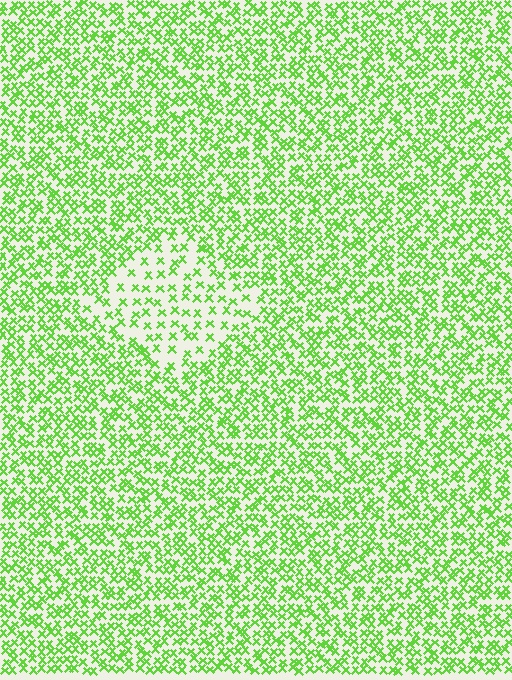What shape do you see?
I see a diamond.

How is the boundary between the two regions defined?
The boundary is defined by a change in element density (approximately 2.0x ratio). All elements are the same color, size, and shape.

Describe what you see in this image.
The image contains small lime elements arranged at two different densities. A diamond-shaped region is visible where the elements are less densely packed than the surrounding area.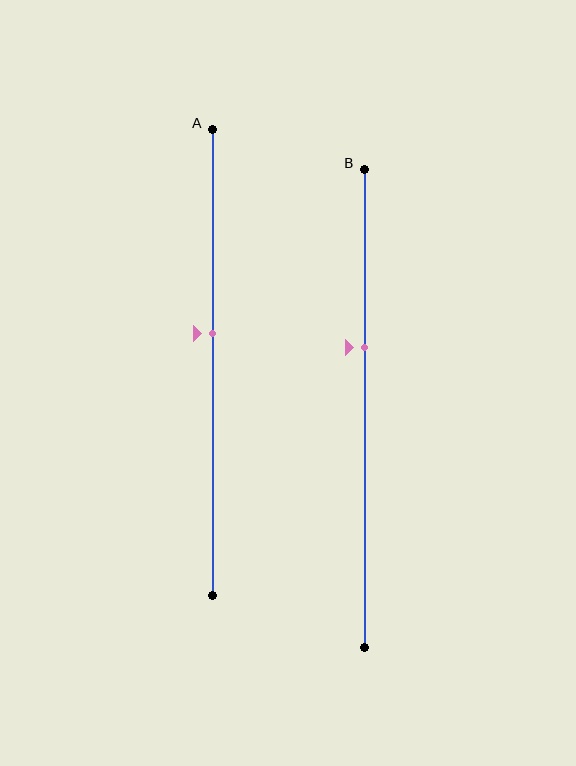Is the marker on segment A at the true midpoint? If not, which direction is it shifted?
No, the marker on segment A is shifted upward by about 6% of the segment length.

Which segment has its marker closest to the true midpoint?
Segment A has its marker closest to the true midpoint.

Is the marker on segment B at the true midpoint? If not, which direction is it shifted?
No, the marker on segment B is shifted upward by about 13% of the segment length.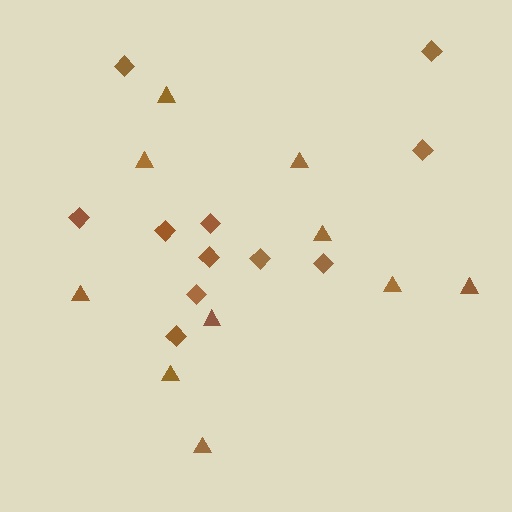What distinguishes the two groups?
There are 2 groups: one group of diamonds (11) and one group of triangles (10).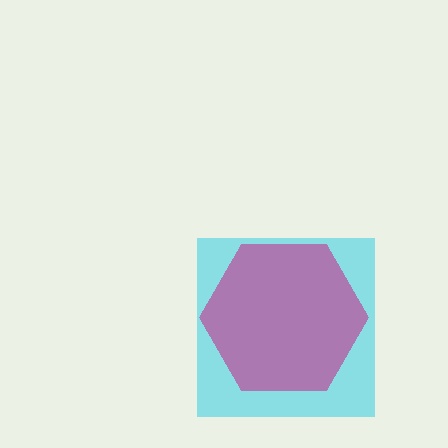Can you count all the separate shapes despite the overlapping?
Yes, there are 2 separate shapes.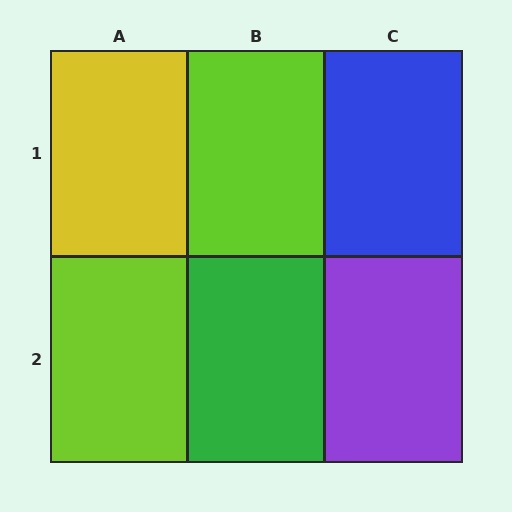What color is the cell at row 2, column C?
Purple.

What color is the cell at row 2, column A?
Lime.